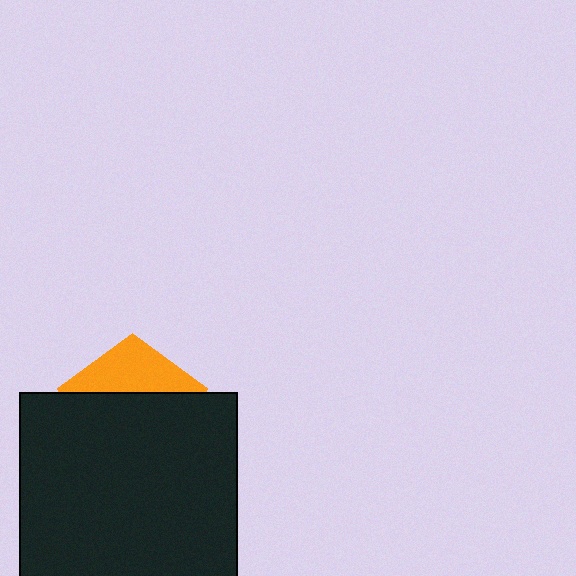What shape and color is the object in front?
The object in front is a black rectangle.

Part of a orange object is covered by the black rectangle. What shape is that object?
It is a pentagon.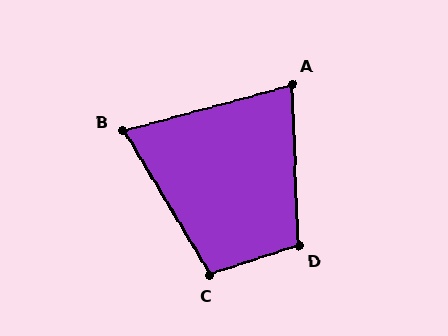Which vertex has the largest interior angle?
D, at approximately 106 degrees.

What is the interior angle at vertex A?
Approximately 77 degrees (acute).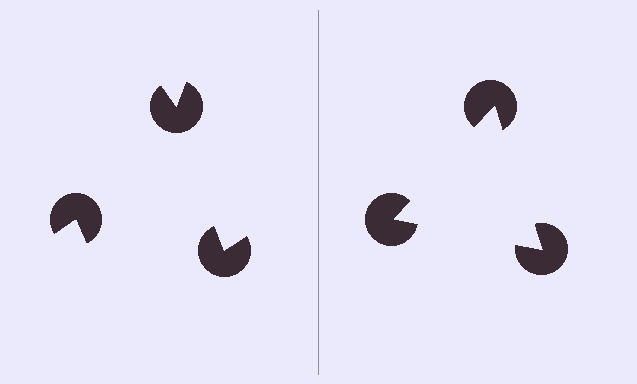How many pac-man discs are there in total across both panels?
6 — 3 on each side.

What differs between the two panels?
The pac-man discs are positioned identically on both sides; only the wedge orientations differ. On the right they align to a triangle; on the left they are misaligned.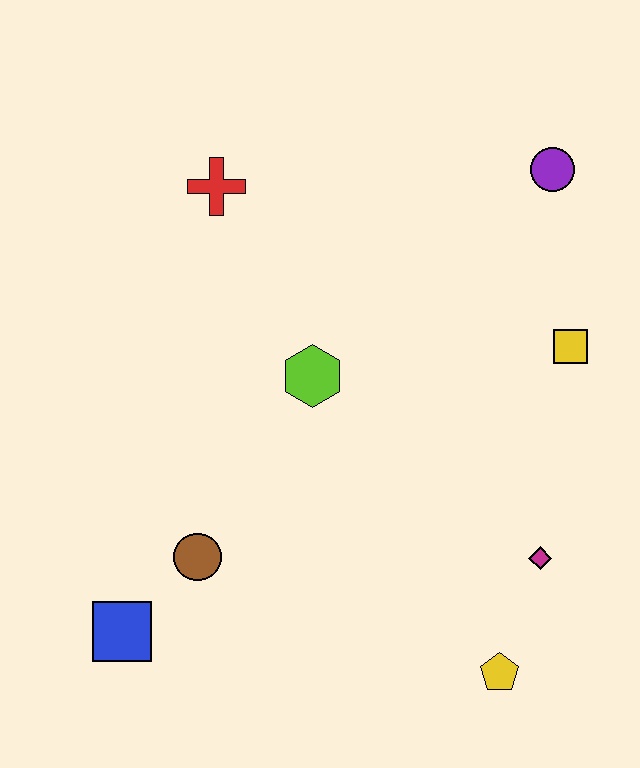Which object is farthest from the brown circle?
The purple circle is farthest from the brown circle.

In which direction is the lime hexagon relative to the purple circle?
The lime hexagon is to the left of the purple circle.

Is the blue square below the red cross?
Yes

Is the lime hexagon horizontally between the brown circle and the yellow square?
Yes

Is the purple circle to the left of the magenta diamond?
No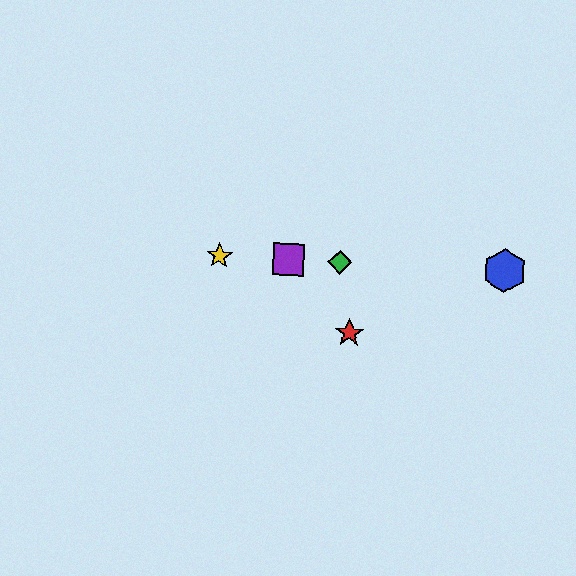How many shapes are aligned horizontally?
4 shapes (the blue hexagon, the green diamond, the yellow star, the purple square) are aligned horizontally.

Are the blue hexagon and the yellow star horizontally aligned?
Yes, both are at y≈271.